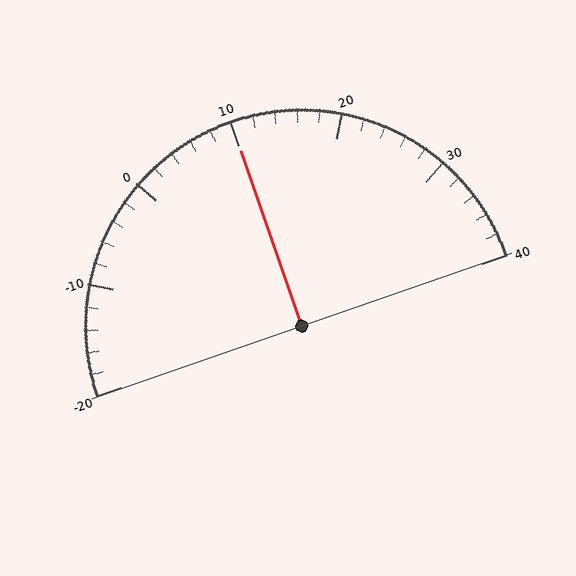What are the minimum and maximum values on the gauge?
The gauge ranges from -20 to 40.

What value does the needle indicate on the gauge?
The needle indicates approximately 10.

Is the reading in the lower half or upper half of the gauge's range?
The reading is in the upper half of the range (-20 to 40).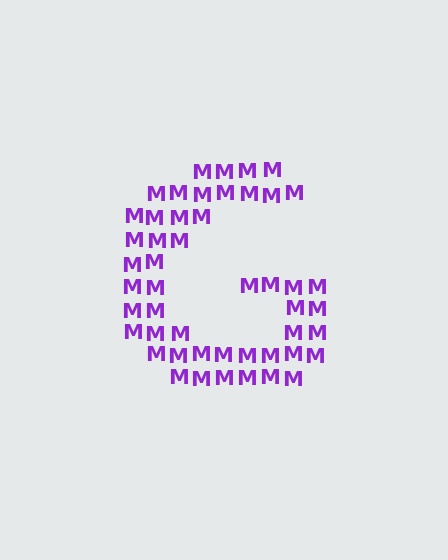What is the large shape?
The large shape is the letter G.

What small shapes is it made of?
It is made of small letter M's.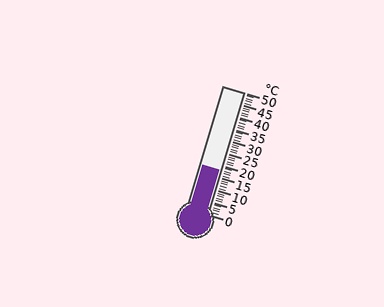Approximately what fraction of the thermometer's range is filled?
The thermometer is filled to approximately 35% of its range.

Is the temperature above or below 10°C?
The temperature is above 10°C.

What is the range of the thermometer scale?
The thermometer scale ranges from 0°C to 50°C.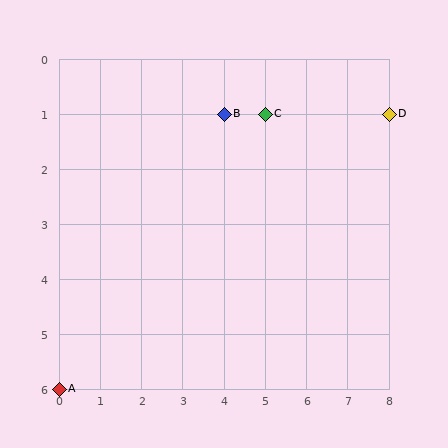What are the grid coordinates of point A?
Point A is at grid coordinates (0, 6).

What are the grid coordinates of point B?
Point B is at grid coordinates (4, 1).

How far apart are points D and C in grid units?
Points D and C are 3 columns apart.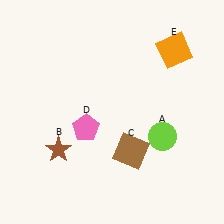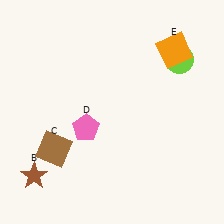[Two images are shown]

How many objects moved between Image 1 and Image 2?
3 objects moved between the two images.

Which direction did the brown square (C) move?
The brown square (C) moved left.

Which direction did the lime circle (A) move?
The lime circle (A) moved up.